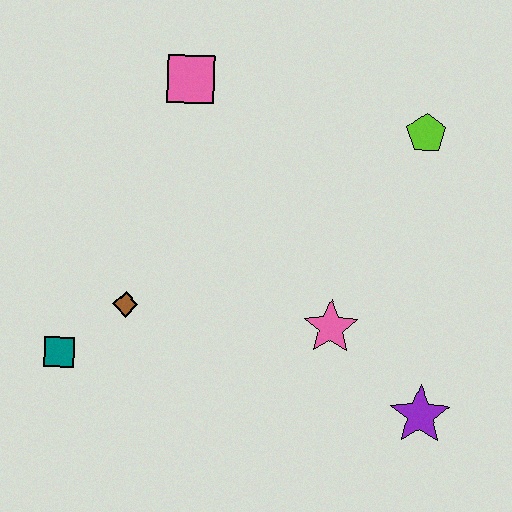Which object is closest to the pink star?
The purple star is closest to the pink star.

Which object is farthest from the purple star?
The pink square is farthest from the purple star.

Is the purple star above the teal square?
No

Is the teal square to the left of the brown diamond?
Yes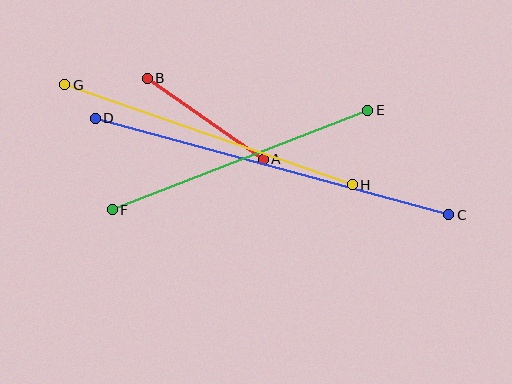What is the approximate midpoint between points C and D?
The midpoint is at approximately (272, 167) pixels.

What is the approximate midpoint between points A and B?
The midpoint is at approximately (205, 119) pixels.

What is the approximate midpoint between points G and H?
The midpoint is at approximately (208, 135) pixels.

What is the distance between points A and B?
The distance is approximately 141 pixels.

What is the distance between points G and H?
The distance is approximately 304 pixels.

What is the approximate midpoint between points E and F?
The midpoint is at approximately (240, 160) pixels.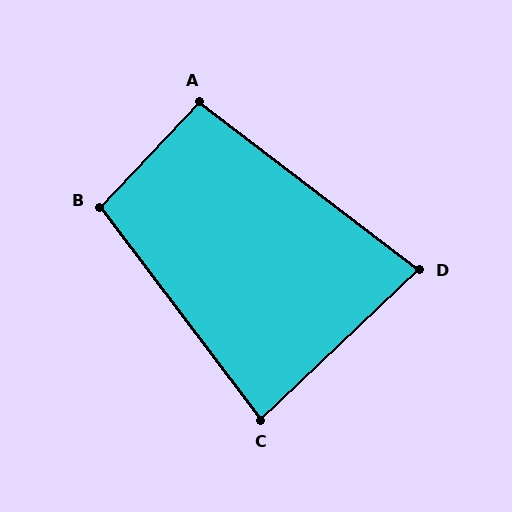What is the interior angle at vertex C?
Approximately 84 degrees (acute).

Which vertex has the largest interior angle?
B, at approximately 99 degrees.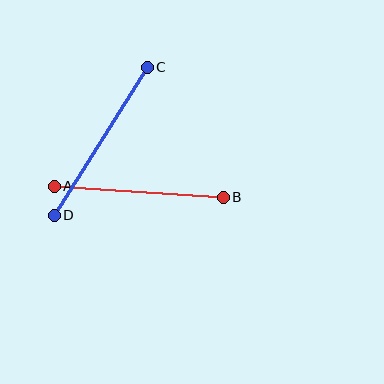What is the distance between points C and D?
The distance is approximately 175 pixels.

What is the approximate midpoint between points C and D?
The midpoint is at approximately (101, 141) pixels.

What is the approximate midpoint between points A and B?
The midpoint is at approximately (139, 192) pixels.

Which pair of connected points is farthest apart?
Points C and D are farthest apart.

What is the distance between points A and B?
The distance is approximately 169 pixels.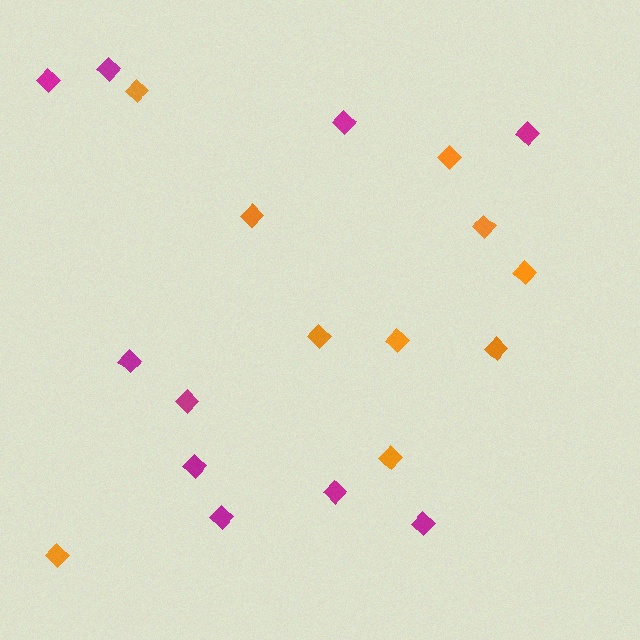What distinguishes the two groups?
There are 2 groups: one group of orange diamonds (10) and one group of magenta diamonds (10).